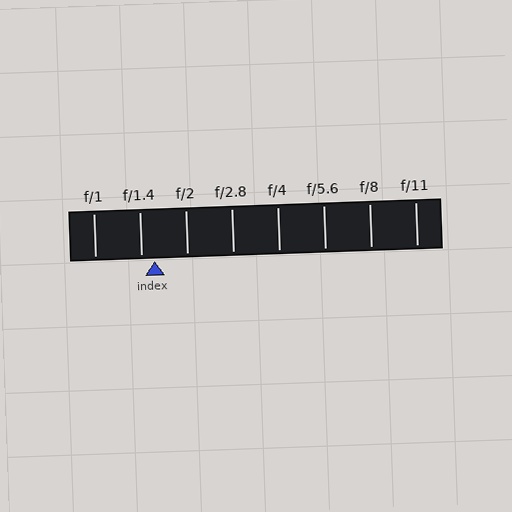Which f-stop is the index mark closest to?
The index mark is closest to f/1.4.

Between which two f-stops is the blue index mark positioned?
The index mark is between f/1.4 and f/2.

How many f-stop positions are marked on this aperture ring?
There are 8 f-stop positions marked.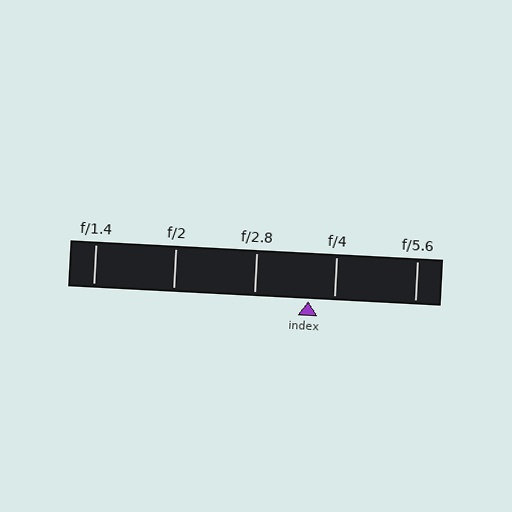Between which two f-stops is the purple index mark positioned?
The index mark is between f/2.8 and f/4.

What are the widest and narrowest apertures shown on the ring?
The widest aperture shown is f/1.4 and the narrowest is f/5.6.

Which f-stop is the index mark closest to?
The index mark is closest to f/4.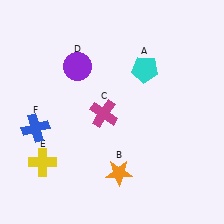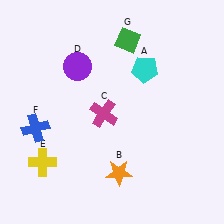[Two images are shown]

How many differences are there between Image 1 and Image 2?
There is 1 difference between the two images.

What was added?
A green diamond (G) was added in Image 2.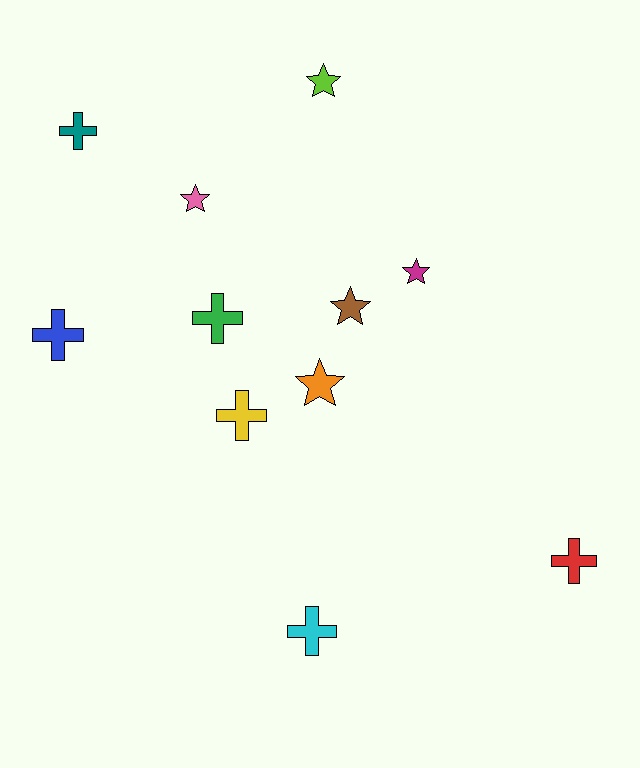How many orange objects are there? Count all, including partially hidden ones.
There is 1 orange object.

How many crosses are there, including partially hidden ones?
There are 6 crosses.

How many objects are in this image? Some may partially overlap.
There are 11 objects.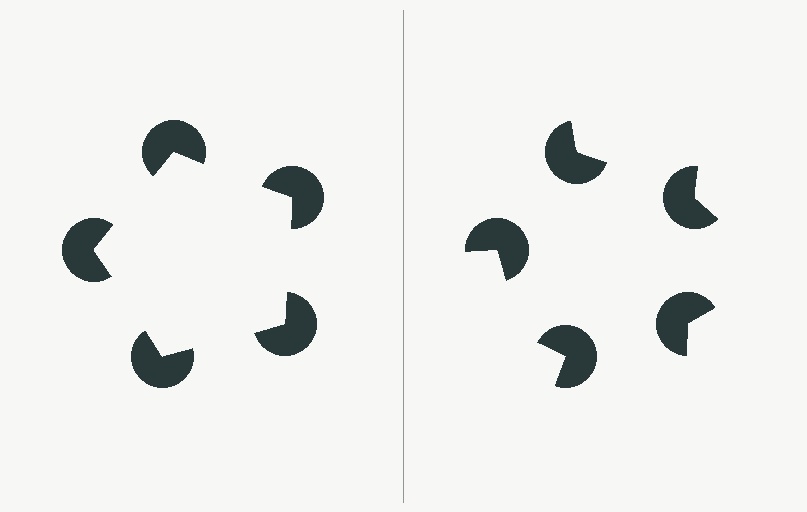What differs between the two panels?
The pac-man discs are positioned identically on both sides; only the wedge orientations differ. On the left they align to a pentagon; on the right they are misaligned.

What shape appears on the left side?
An illusory pentagon.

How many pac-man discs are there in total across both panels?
10 — 5 on each side.